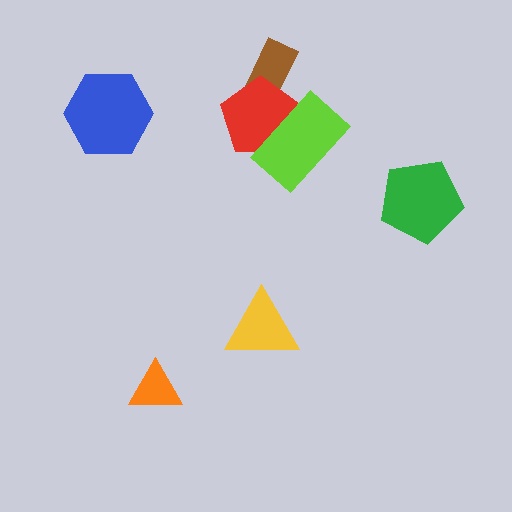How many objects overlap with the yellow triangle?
0 objects overlap with the yellow triangle.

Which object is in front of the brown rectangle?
The red pentagon is in front of the brown rectangle.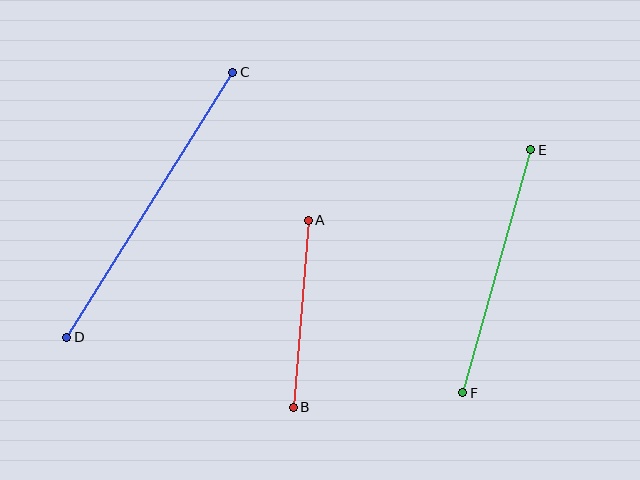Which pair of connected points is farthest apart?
Points C and D are farthest apart.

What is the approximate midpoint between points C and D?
The midpoint is at approximately (150, 205) pixels.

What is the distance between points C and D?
The distance is approximately 312 pixels.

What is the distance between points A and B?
The distance is approximately 187 pixels.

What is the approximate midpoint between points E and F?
The midpoint is at approximately (497, 271) pixels.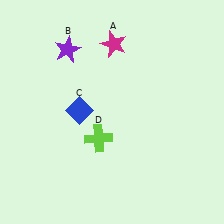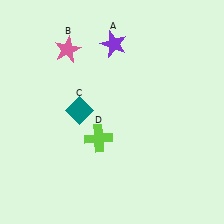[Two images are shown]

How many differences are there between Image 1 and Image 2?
There are 3 differences between the two images.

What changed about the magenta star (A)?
In Image 1, A is magenta. In Image 2, it changed to purple.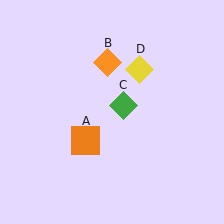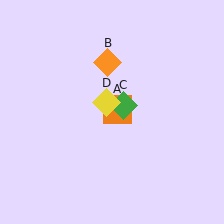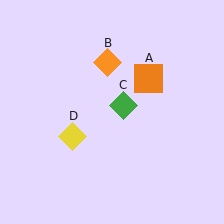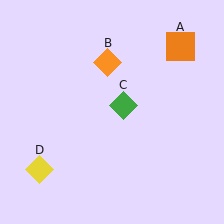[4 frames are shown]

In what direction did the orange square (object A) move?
The orange square (object A) moved up and to the right.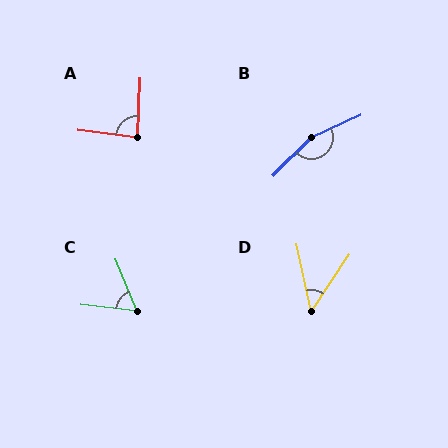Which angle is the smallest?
D, at approximately 46 degrees.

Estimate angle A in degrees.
Approximately 85 degrees.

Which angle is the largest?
B, at approximately 159 degrees.